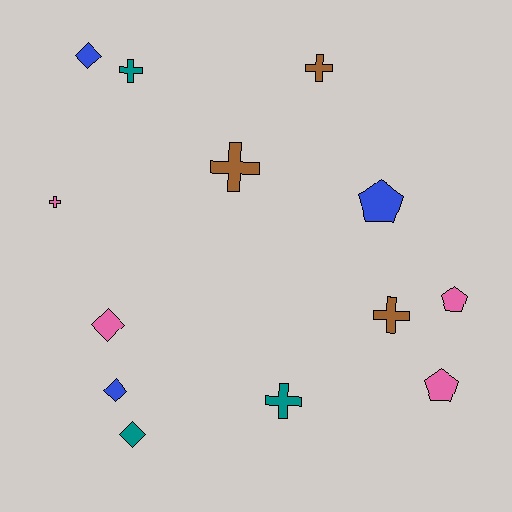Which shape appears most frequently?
Cross, with 6 objects.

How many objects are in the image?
There are 13 objects.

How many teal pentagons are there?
There are no teal pentagons.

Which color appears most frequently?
Pink, with 4 objects.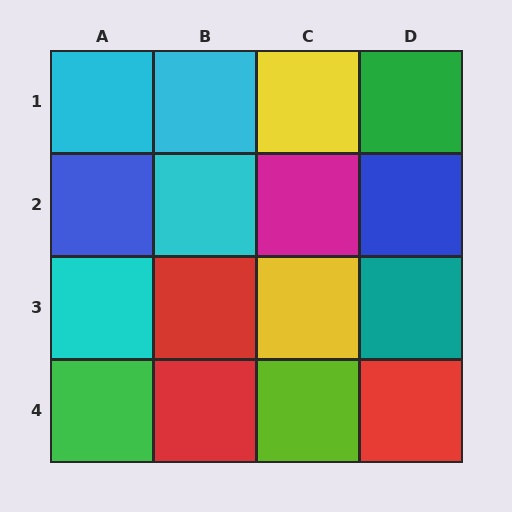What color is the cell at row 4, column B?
Red.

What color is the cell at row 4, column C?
Lime.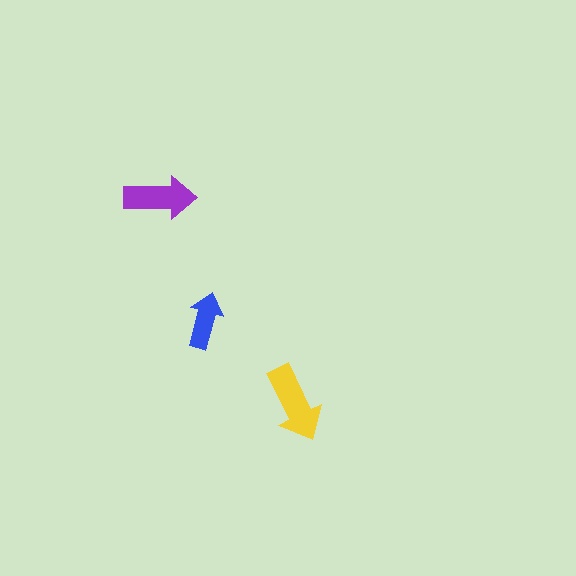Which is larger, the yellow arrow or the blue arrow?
The yellow one.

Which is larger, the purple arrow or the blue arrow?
The purple one.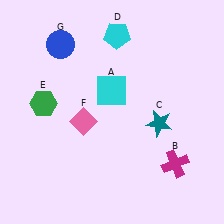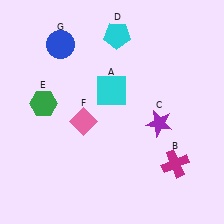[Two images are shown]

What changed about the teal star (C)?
In Image 1, C is teal. In Image 2, it changed to purple.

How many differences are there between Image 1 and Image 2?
There is 1 difference between the two images.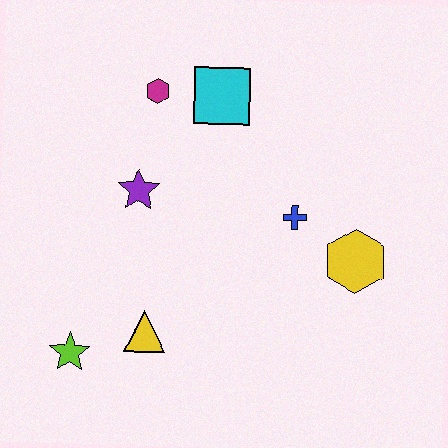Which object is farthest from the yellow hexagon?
The lime star is farthest from the yellow hexagon.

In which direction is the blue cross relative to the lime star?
The blue cross is to the right of the lime star.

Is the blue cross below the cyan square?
Yes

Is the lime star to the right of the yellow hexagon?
No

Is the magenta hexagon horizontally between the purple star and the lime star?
No